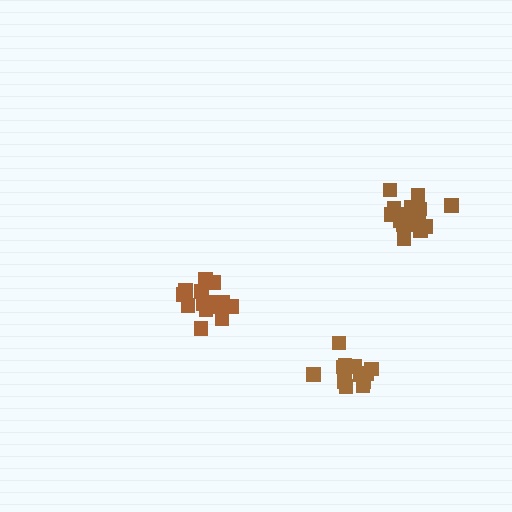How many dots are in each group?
Group 1: 16 dots, Group 2: 13 dots, Group 3: 18 dots (47 total).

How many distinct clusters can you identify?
There are 3 distinct clusters.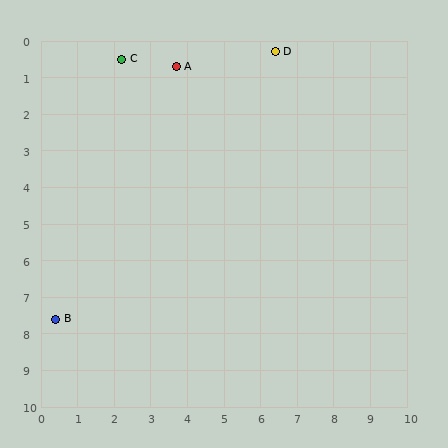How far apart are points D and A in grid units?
Points D and A are about 2.7 grid units apart.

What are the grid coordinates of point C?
Point C is at approximately (2.2, 0.5).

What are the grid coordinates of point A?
Point A is at approximately (3.7, 0.7).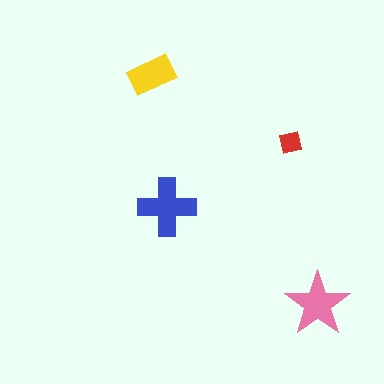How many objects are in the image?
There are 4 objects in the image.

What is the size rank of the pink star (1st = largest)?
2nd.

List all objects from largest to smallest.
The blue cross, the pink star, the yellow rectangle, the red square.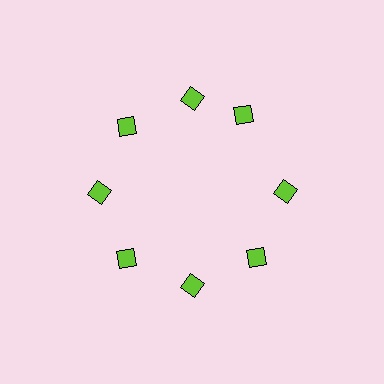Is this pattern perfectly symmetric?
No. The 8 lime diamonds are arranged in a ring, but one element near the 2 o'clock position is rotated out of alignment along the ring, breaking the 8-fold rotational symmetry.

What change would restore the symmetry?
The symmetry would be restored by rotating it back into even spacing with its neighbors so that all 8 diamonds sit at equal angles and equal distance from the center.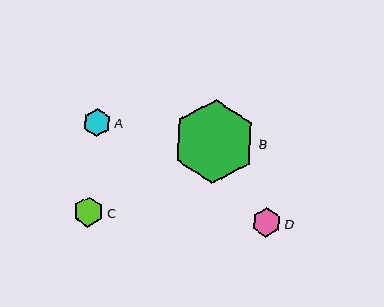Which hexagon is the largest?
Hexagon B is the largest with a size of approximately 84 pixels.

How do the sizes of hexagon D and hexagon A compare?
Hexagon D and hexagon A are approximately the same size.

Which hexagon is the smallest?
Hexagon A is the smallest with a size of approximately 28 pixels.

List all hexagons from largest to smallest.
From largest to smallest: B, C, D, A.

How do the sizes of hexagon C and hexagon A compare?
Hexagon C and hexagon A are approximately the same size.